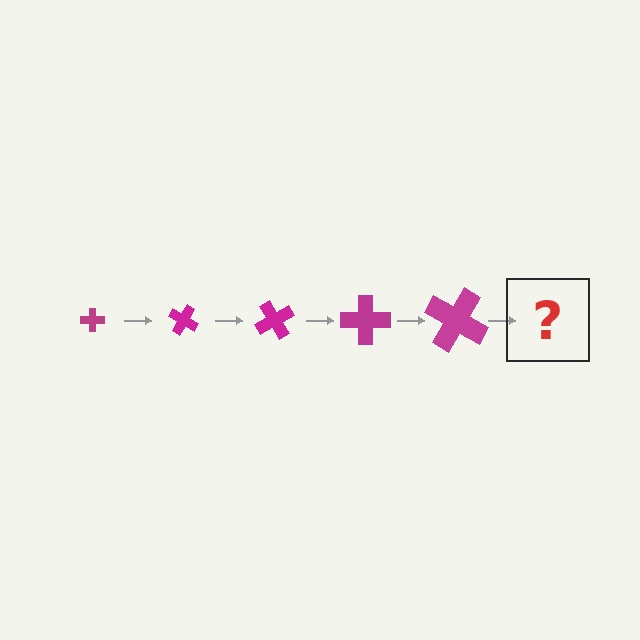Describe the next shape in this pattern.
It should be a cross, larger than the previous one and rotated 150 degrees from the start.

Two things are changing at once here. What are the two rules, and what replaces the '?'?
The two rules are that the cross grows larger each step and it rotates 30 degrees each step. The '?' should be a cross, larger than the previous one and rotated 150 degrees from the start.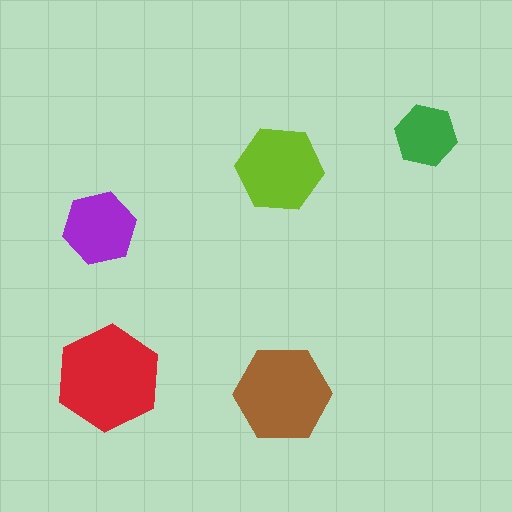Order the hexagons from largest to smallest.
the red one, the brown one, the lime one, the purple one, the green one.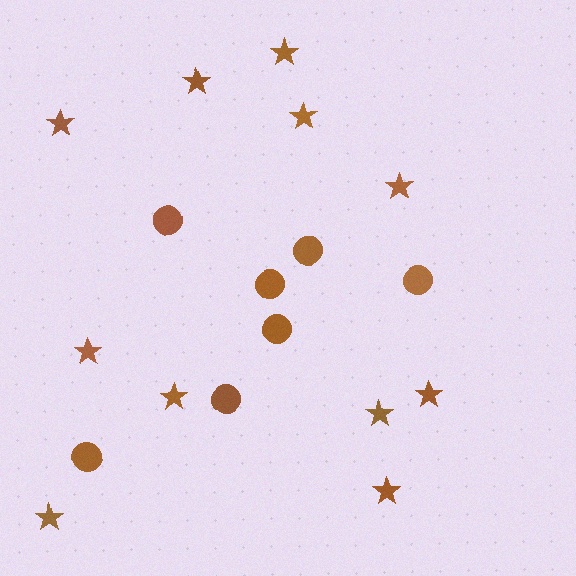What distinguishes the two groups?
There are 2 groups: one group of circles (7) and one group of stars (11).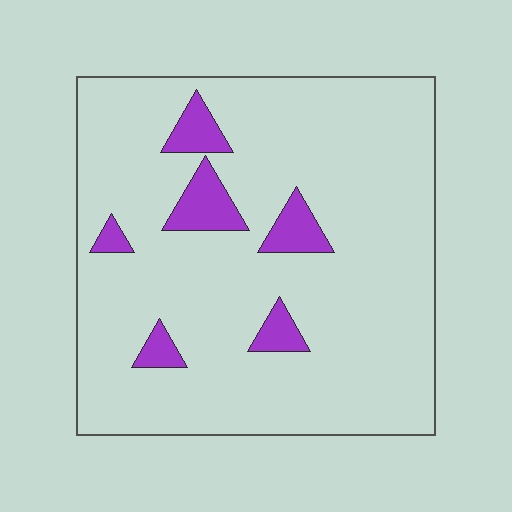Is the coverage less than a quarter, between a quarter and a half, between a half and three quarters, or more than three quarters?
Less than a quarter.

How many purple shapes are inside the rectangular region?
6.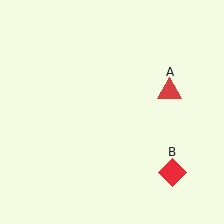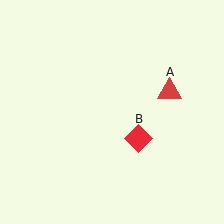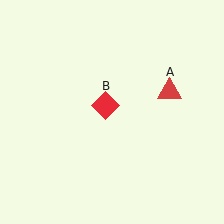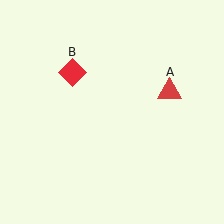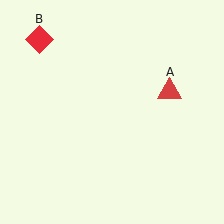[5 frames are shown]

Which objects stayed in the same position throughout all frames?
Red triangle (object A) remained stationary.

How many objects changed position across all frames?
1 object changed position: red diamond (object B).